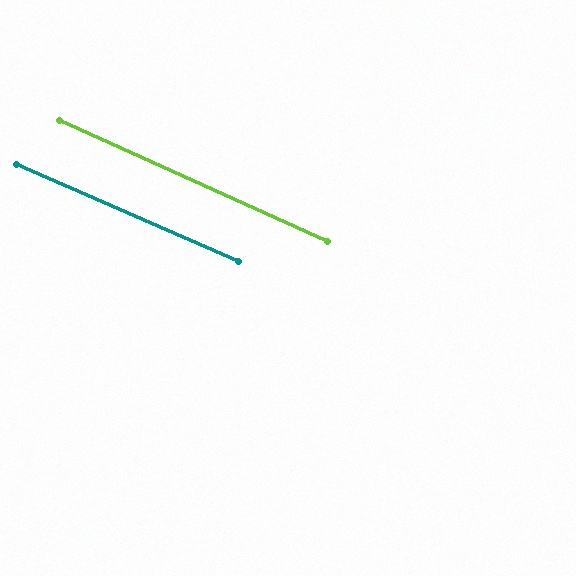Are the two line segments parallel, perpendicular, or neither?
Parallel — their directions differ by only 0.8°.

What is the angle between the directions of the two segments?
Approximately 1 degree.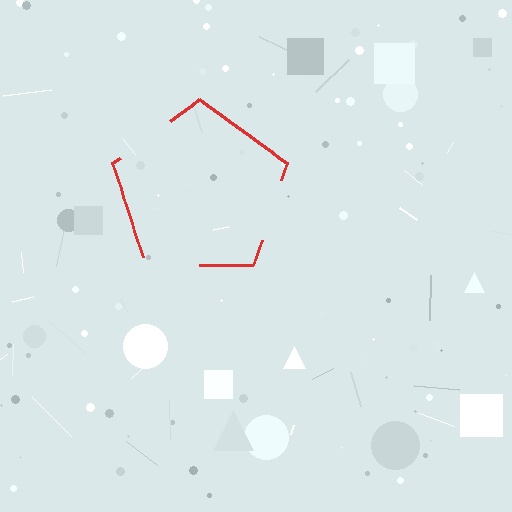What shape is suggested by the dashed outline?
The dashed outline suggests a pentagon.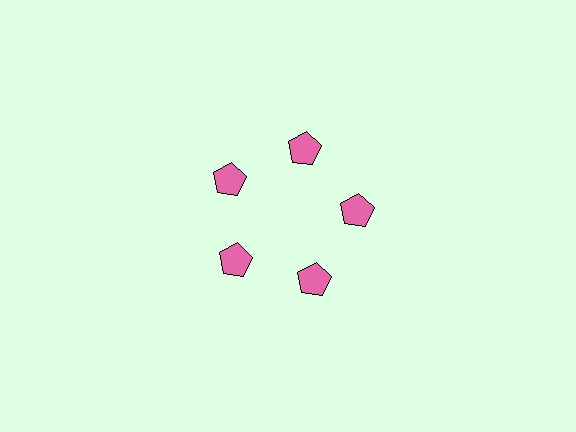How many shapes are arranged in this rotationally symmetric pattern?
There are 5 shapes, arranged in 5 groups of 1.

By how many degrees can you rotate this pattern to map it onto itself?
The pattern maps onto itself every 72 degrees of rotation.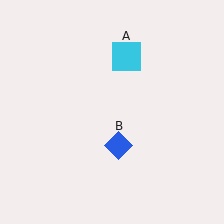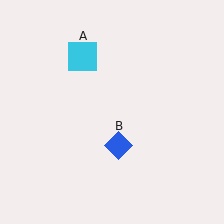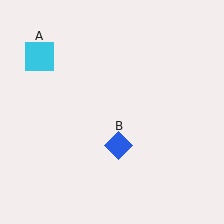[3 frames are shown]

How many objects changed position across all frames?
1 object changed position: cyan square (object A).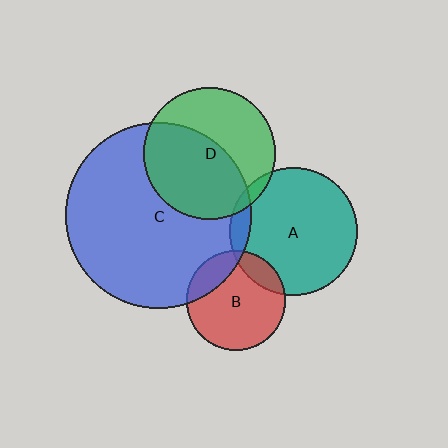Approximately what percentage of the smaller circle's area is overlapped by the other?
Approximately 55%.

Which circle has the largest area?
Circle C (blue).